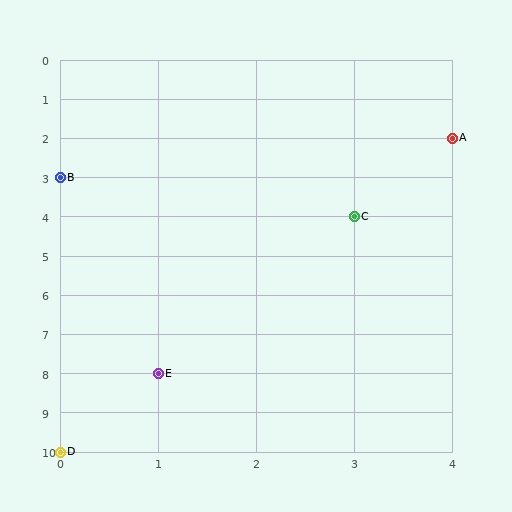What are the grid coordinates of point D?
Point D is at grid coordinates (0, 10).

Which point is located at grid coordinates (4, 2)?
Point A is at (4, 2).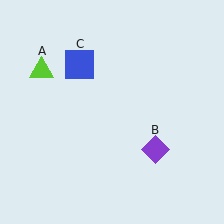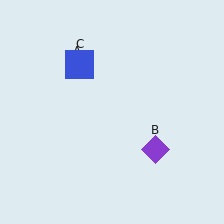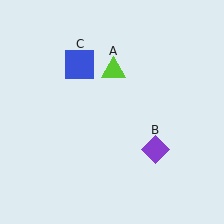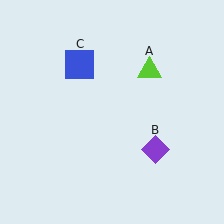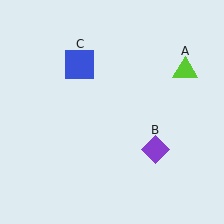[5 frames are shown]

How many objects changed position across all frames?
1 object changed position: lime triangle (object A).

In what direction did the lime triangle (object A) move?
The lime triangle (object A) moved right.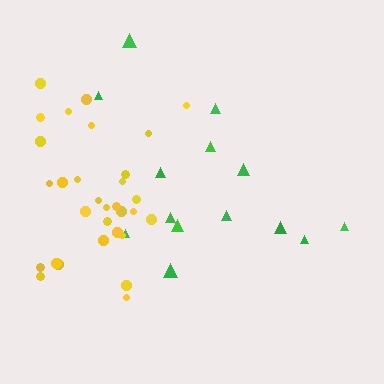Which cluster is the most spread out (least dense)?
Green.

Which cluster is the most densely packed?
Yellow.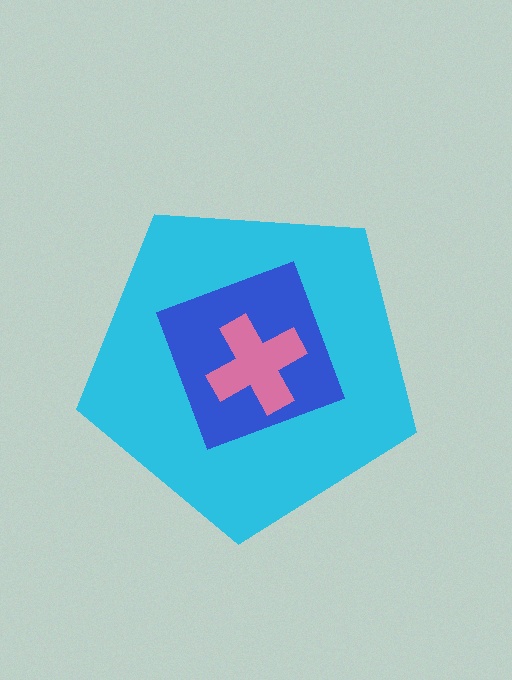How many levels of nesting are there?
3.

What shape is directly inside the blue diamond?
The pink cross.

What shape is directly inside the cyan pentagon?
The blue diamond.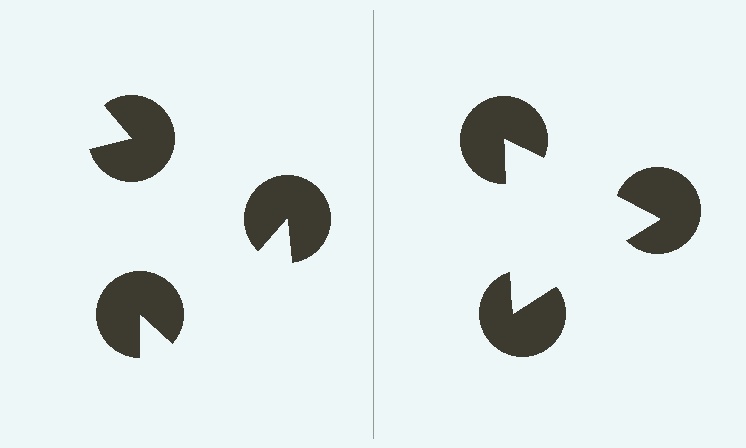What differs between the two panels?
The pac-man discs are positioned identically on both sides; only the wedge orientations differ. On the right they align to a triangle; on the left they are misaligned.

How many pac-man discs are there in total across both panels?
6 — 3 on each side.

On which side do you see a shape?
An illusory triangle appears on the right side. On the left side the wedge cuts are rotated, so no coherent shape forms.